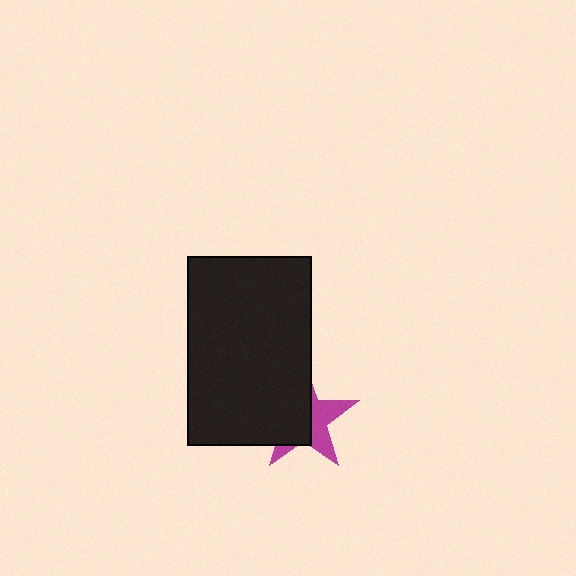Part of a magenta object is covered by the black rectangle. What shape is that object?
It is a star.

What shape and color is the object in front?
The object in front is a black rectangle.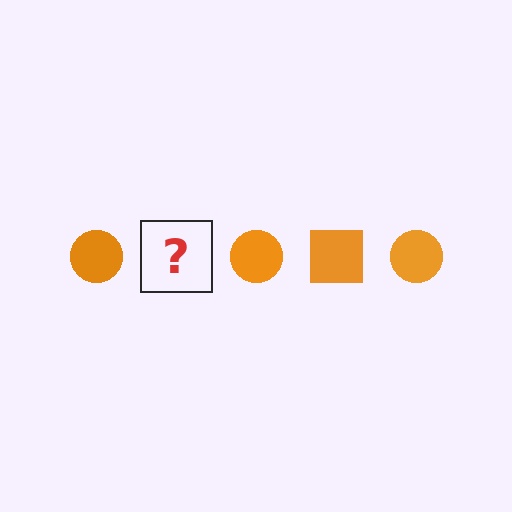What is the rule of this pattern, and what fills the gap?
The rule is that the pattern cycles through circle, square shapes in orange. The gap should be filled with an orange square.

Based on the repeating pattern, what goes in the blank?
The blank should be an orange square.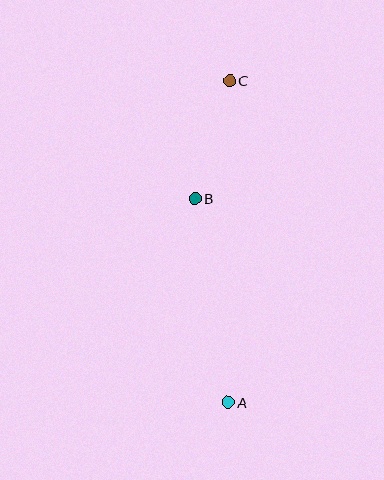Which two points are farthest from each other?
Points A and C are farthest from each other.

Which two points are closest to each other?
Points B and C are closest to each other.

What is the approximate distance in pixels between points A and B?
The distance between A and B is approximately 207 pixels.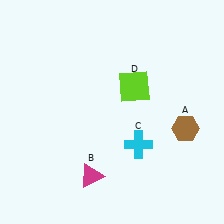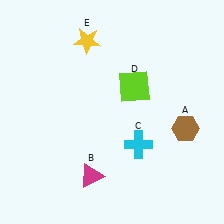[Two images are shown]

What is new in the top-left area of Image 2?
A yellow star (E) was added in the top-left area of Image 2.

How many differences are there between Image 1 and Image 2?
There is 1 difference between the two images.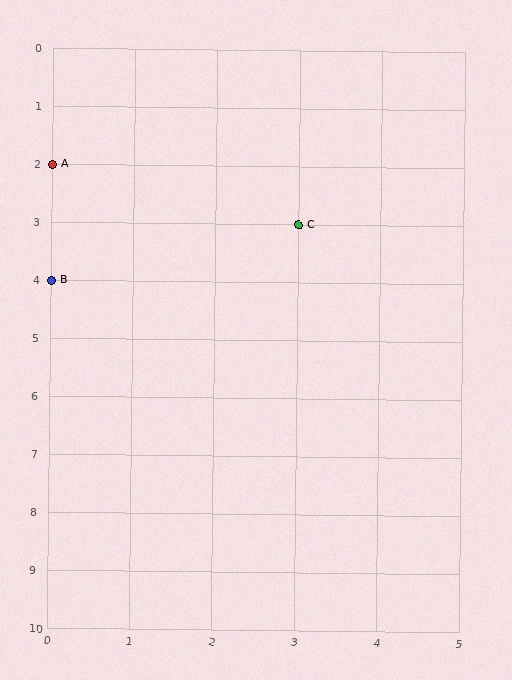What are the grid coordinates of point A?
Point A is at grid coordinates (0, 2).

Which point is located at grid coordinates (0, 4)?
Point B is at (0, 4).